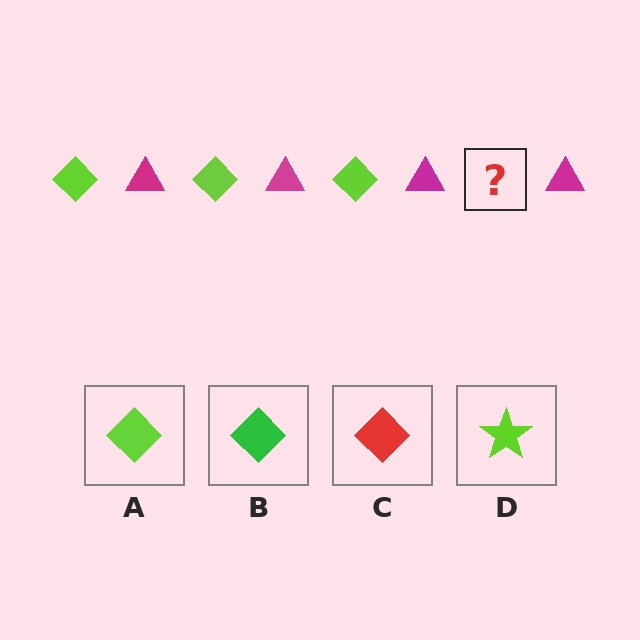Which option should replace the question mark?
Option A.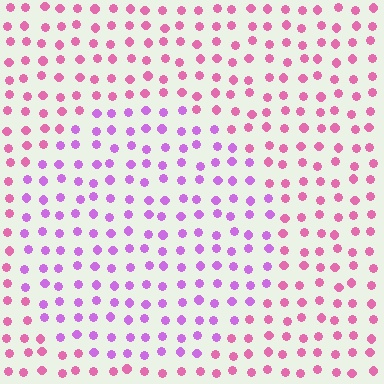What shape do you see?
I see a circle.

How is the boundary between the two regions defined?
The boundary is defined purely by a slight shift in hue (about 38 degrees). Spacing, size, and orientation are identical on both sides.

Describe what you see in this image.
The image is filled with small pink elements in a uniform arrangement. A circle-shaped region is visible where the elements are tinted to a slightly different hue, forming a subtle color boundary.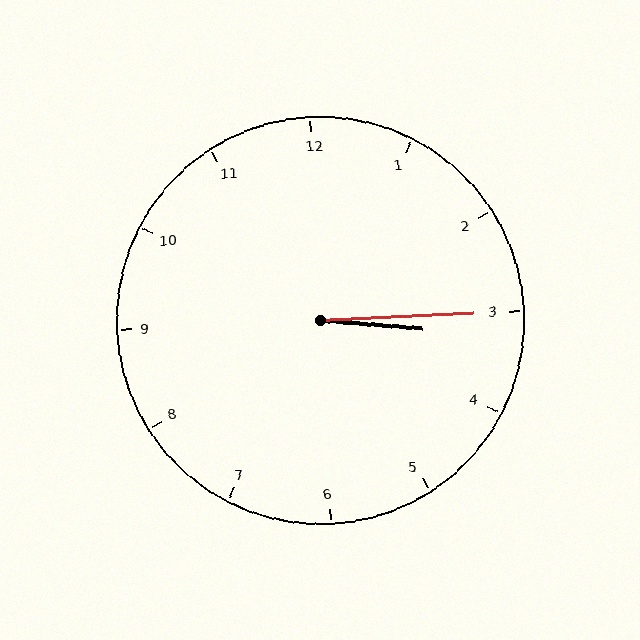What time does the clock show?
3:15.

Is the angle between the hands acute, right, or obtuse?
It is acute.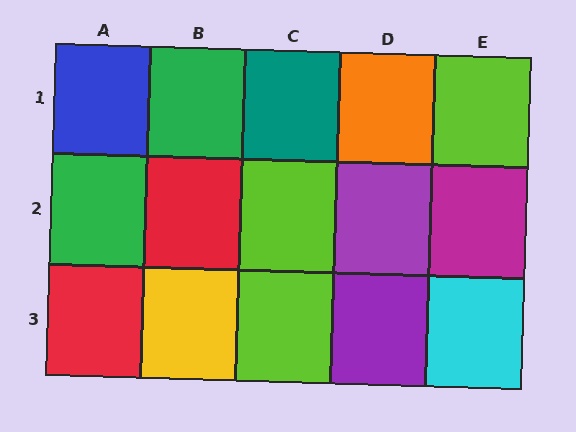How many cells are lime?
3 cells are lime.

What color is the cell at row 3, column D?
Purple.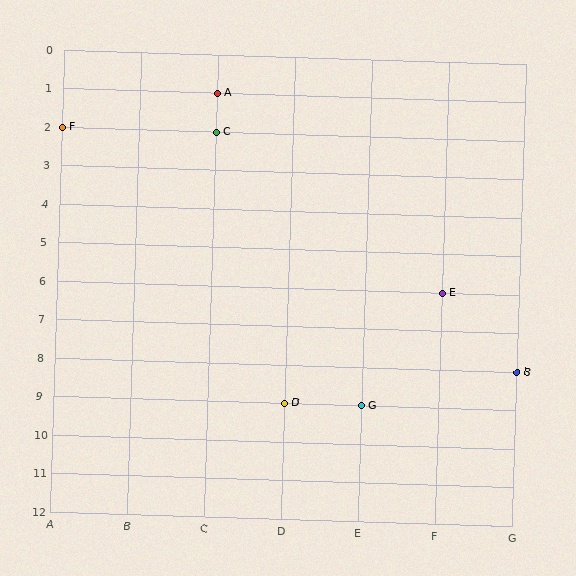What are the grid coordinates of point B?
Point B is at grid coordinates (G, 8).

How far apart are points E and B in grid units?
Points E and B are 1 column and 2 rows apart (about 2.2 grid units diagonally).